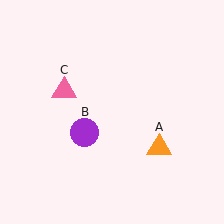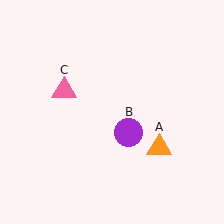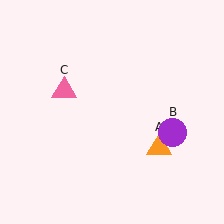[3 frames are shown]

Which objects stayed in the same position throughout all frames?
Orange triangle (object A) and pink triangle (object C) remained stationary.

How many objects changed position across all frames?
1 object changed position: purple circle (object B).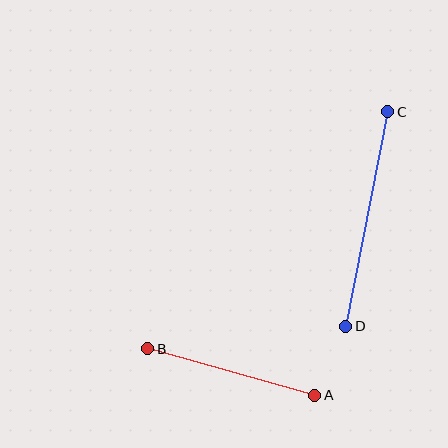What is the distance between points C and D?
The distance is approximately 219 pixels.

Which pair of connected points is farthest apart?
Points C and D are farthest apart.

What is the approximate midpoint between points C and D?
The midpoint is at approximately (367, 219) pixels.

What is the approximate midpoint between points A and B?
The midpoint is at approximately (231, 372) pixels.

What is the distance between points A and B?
The distance is approximately 173 pixels.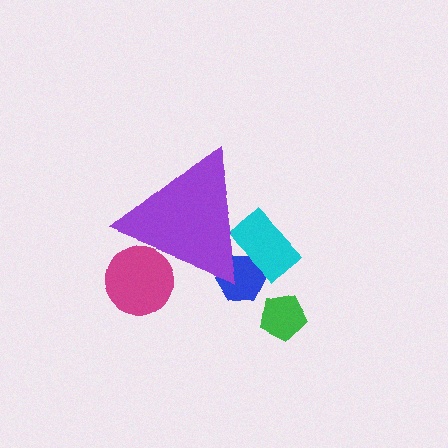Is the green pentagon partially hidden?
No, the green pentagon is fully visible.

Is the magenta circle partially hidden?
Yes, the magenta circle is partially hidden behind the purple triangle.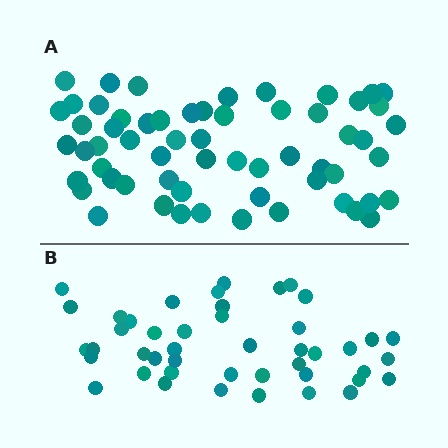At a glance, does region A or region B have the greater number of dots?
Region A (the top region) has more dots.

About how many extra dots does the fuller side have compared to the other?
Region A has approximately 15 more dots than region B.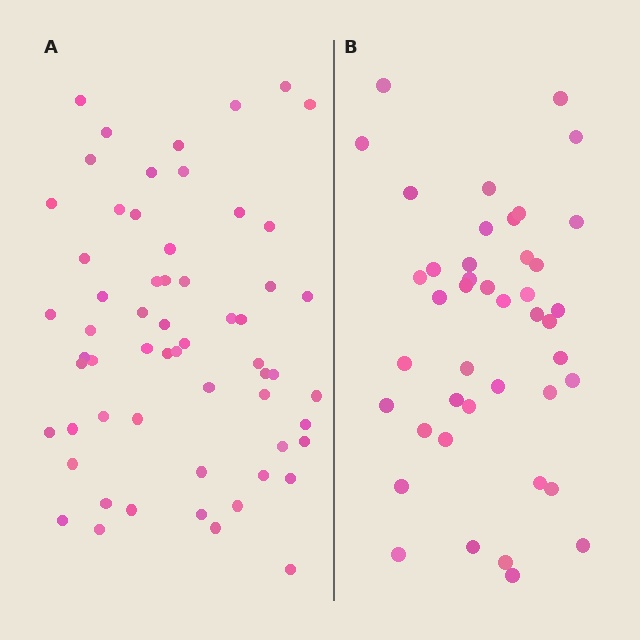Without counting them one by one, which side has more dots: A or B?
Region A (the left region) has more dots.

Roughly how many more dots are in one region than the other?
Region A has approximately 15 more dots than region B.